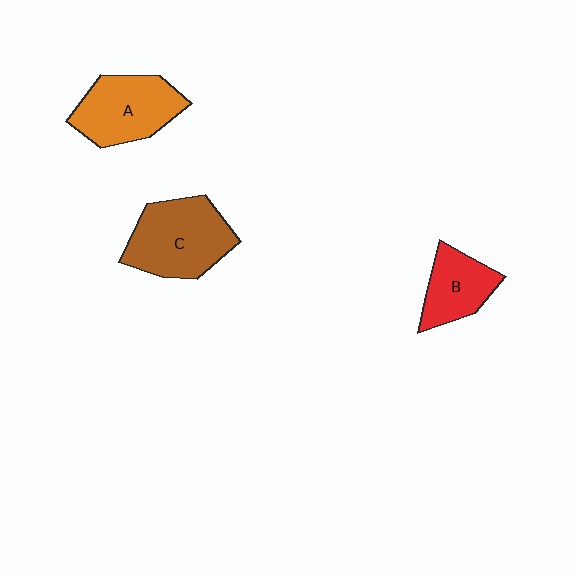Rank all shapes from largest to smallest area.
From largest to smallest: C (brown), A (orange), B (red).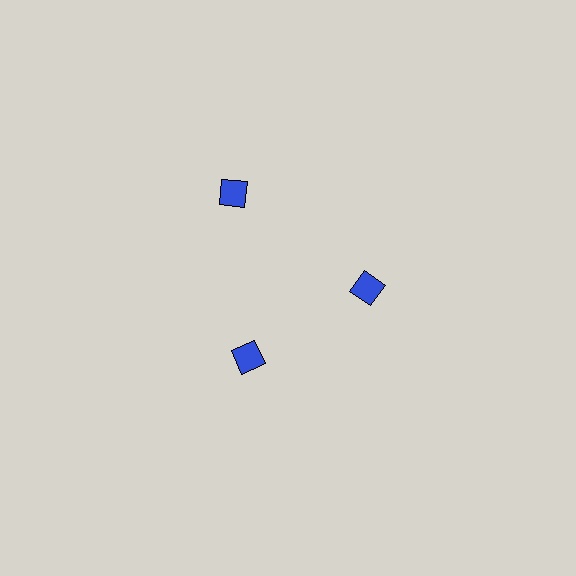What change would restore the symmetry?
The symmetry would be restored by moving it inward, back onto the ring so that all 3 diamonds sit at equal angles and equal distance from the center.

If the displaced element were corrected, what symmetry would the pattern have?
It would have 3-fold rotational symmetry — the pattern would map onto itself every 120 degrees.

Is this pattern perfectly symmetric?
No. The 3 blue diamonds are arranged in a ring, but one element near the 11 o'clock position is pushed outward from the center, breaking the 3-fold rotational symmetry.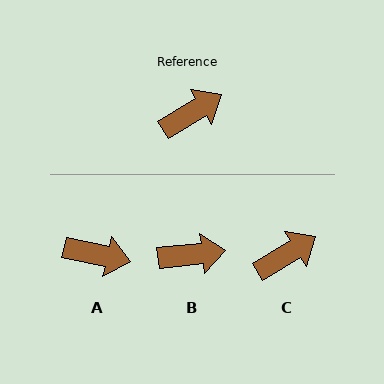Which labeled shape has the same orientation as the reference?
C.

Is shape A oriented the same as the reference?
No, it is off by about 44 degrees.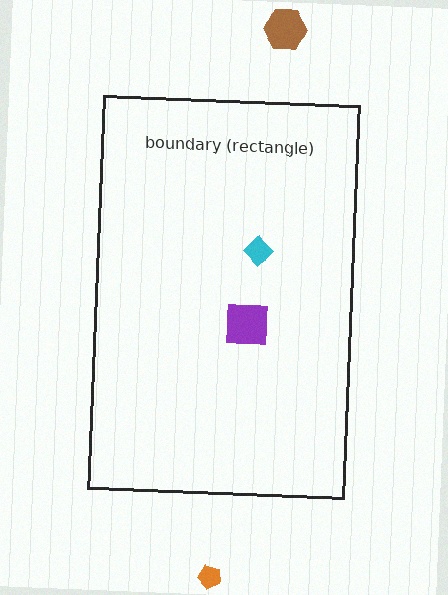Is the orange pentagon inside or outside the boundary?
Outside.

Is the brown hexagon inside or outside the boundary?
Outside.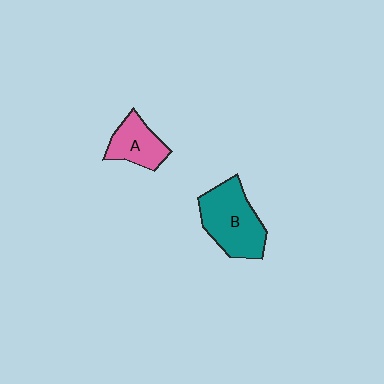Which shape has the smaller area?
Shape A (pink).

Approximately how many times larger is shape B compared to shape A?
Approximately 1.7 times.